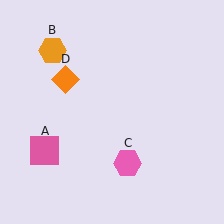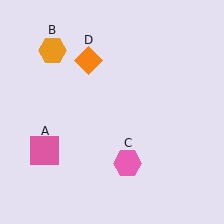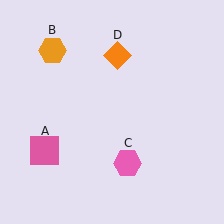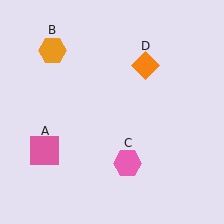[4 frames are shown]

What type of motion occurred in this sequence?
The orange diamond (object D) rotated clockwise around the center of the scene.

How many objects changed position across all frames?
1 object changed position: orange diamond (object D).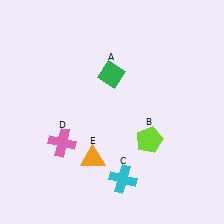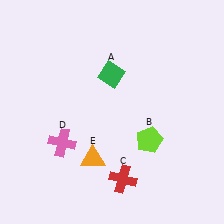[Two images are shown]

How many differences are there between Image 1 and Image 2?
There is 1 difference between the two images.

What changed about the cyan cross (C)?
In Image 1, C is cyan. In Image 2, it changed to red.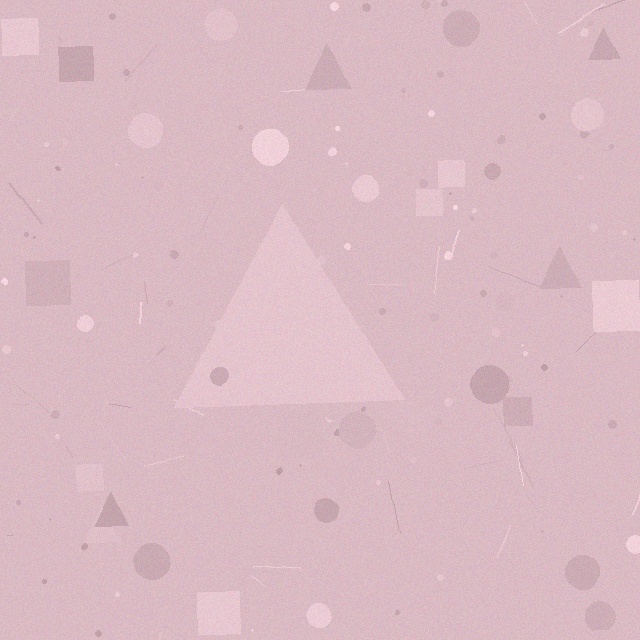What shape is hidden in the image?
A triangle is hidden in the image.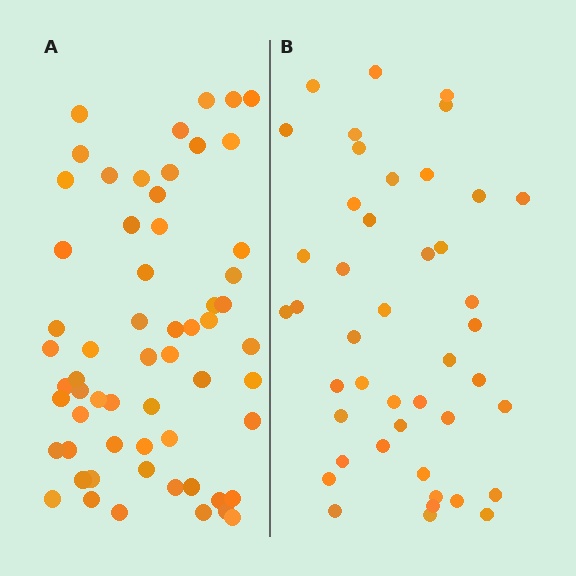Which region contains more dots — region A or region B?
Region A (the left region) has more dots.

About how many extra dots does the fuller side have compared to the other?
Region A has approximately 15 more dots than region B.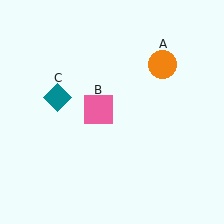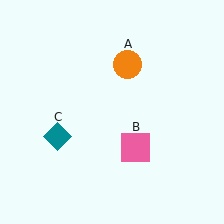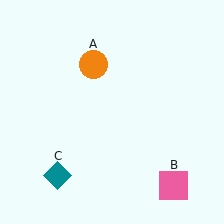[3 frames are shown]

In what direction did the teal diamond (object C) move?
The teal diamond (object C) moved down.